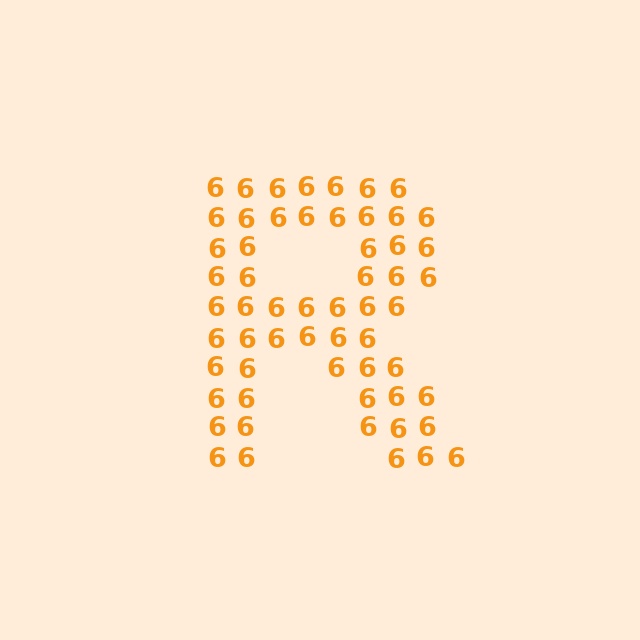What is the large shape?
The large shape is the letter R.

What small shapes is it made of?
It is made of small digit 6's.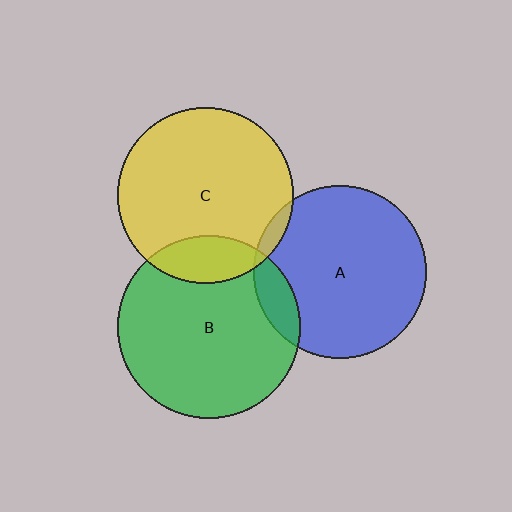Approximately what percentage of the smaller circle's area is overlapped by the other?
Approximately 15%.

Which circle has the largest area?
Circle B (green).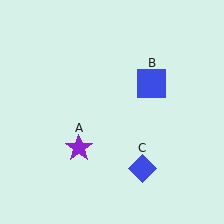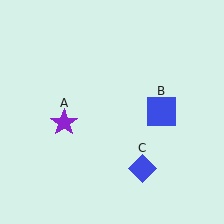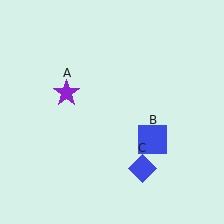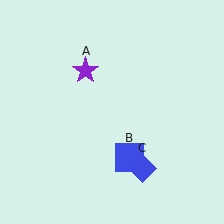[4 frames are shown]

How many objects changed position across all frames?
2 objects changed position: purple star (object A), blue square (object B).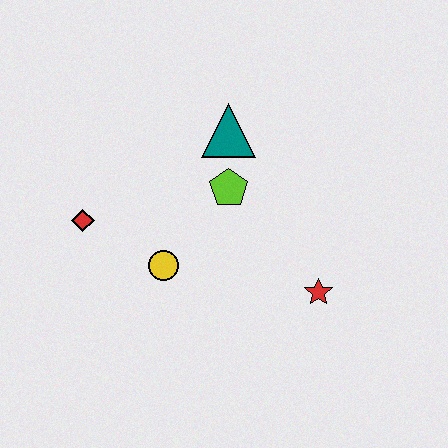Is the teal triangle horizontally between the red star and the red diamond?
Yes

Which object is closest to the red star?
The lime pentagon is closest to the red star.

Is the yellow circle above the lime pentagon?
No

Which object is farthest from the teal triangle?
The red star is farthest from the teal triangle.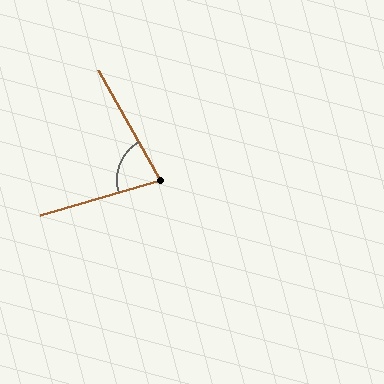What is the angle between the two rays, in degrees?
Approximately 77 degrees.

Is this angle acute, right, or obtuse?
It is acute.